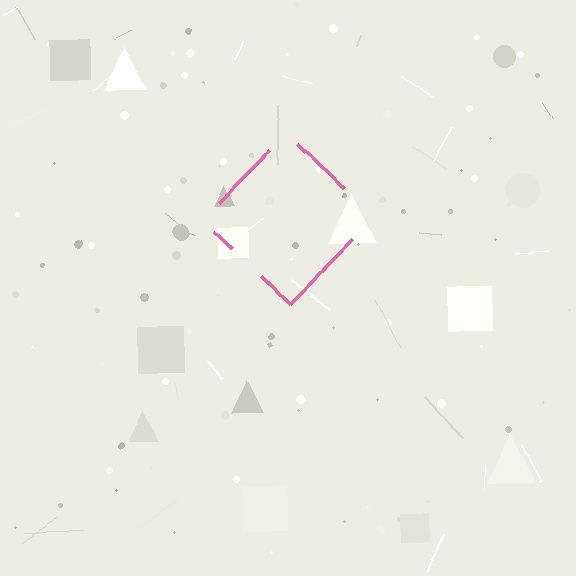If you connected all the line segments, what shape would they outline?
They would outline a diamond.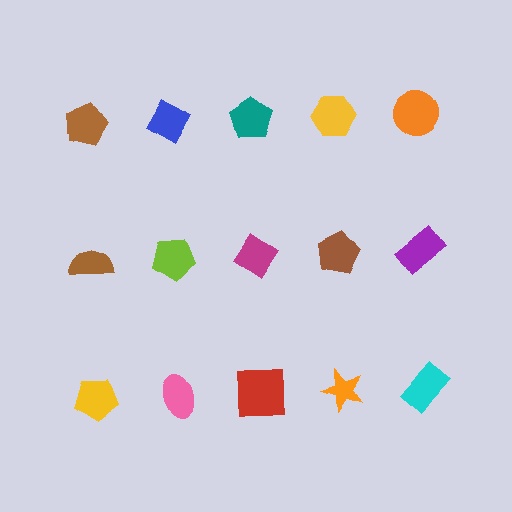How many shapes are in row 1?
5 shapes.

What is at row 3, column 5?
A cyan rectangle.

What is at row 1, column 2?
A blue diamond.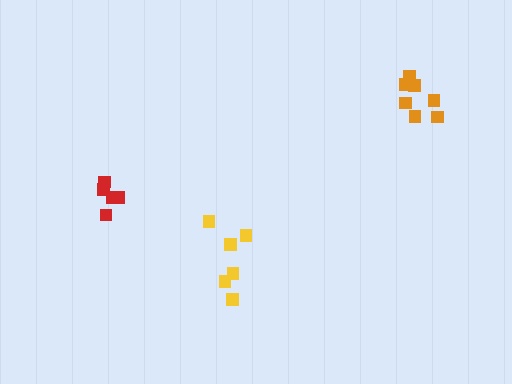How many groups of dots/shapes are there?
There are 3 groups.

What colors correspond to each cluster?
The clusters are colored: orange, red, yellow.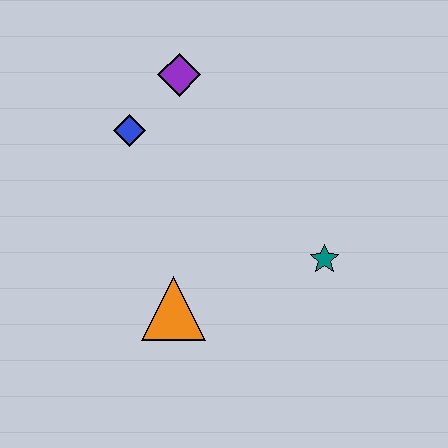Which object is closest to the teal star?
The orange triangle is closest to the teal star.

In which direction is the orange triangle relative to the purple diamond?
The orange triangle is below the purple diamond.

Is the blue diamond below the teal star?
No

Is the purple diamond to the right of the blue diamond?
Yes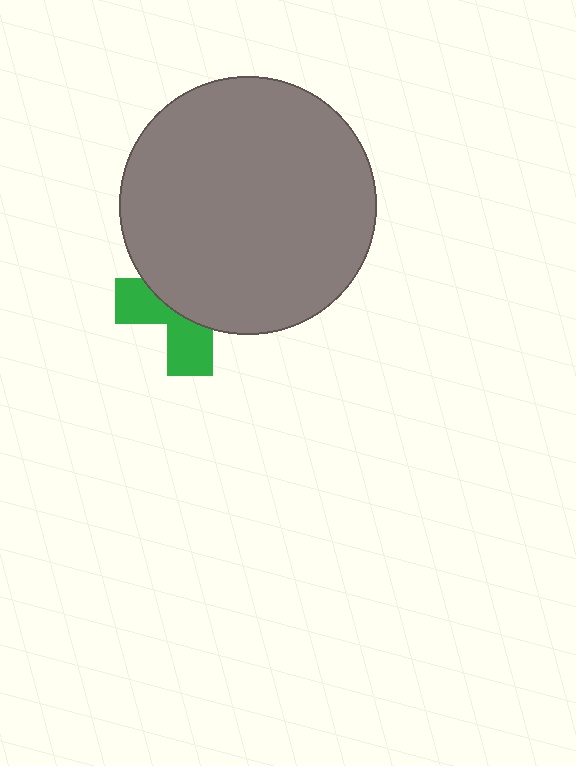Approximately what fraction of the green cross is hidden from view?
Roughly 61% of the green cross is hidden behind the gray circle.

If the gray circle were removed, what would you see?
You would see the complete green cross.